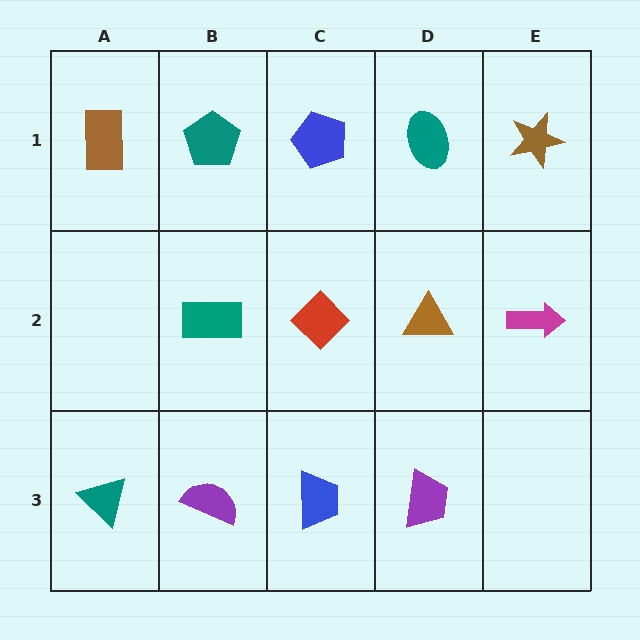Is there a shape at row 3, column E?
No, that cell is empty.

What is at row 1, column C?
A blue pentagon.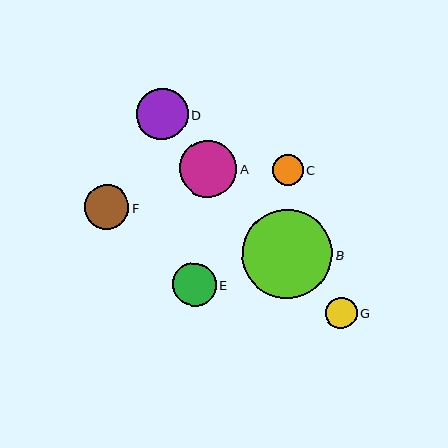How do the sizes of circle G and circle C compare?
Circle G and circle C are approximately the same size.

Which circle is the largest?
Circle B is the largest with a size of approximately 90 pixels.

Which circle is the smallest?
Circle C is the smallest with a size of approximately 31 pixels.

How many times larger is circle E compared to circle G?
Circle E is approximately 1.4 times the size of circle G.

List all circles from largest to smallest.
From largest to smallest: B, A, D, F, E, G, C.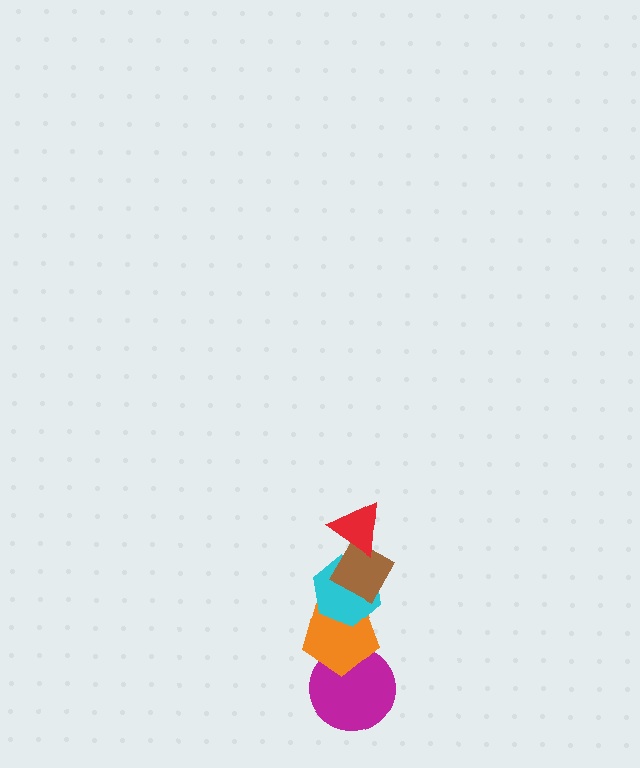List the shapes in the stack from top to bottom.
From top to bottom: the red triangle, the brown diamond, the cyan hexagon, the orange pentagon, the magenta circle.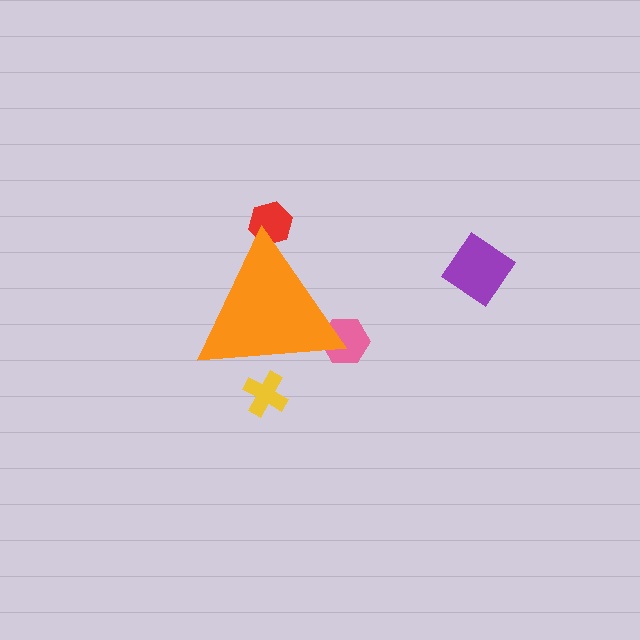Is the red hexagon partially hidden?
Yes, the red hexagon is partially hidden behind the orange triangle.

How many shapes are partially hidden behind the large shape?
3 shapes are partially hidden.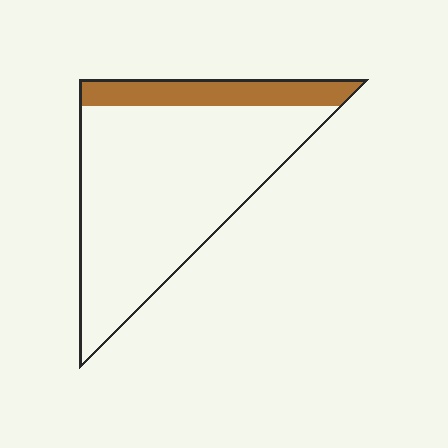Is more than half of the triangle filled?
No.